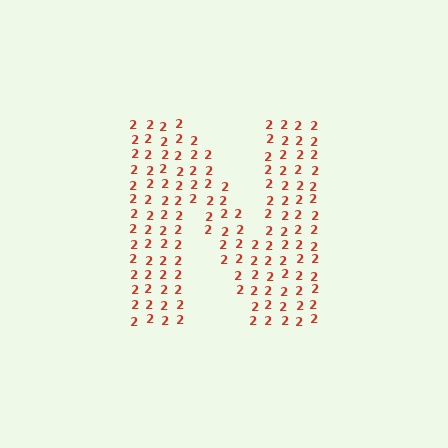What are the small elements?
The small elements are digit 2's.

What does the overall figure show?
The overall figure shows the letter N.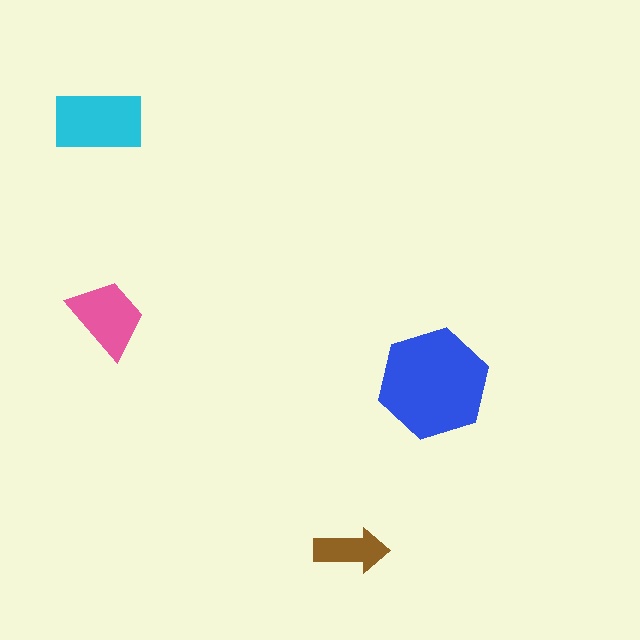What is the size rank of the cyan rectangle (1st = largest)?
2nd.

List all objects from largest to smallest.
The blue hexagon, the cyan rectangle, the pink trapezoid, the brown arrow.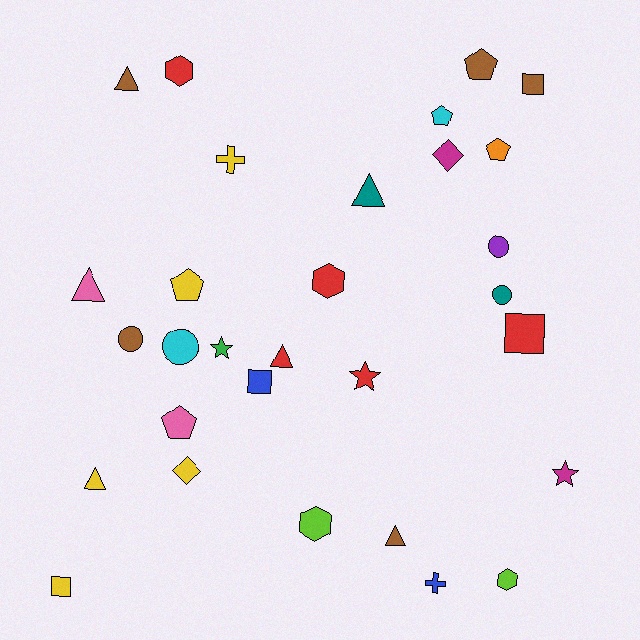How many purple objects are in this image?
There is 1 purple object.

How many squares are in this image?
There are 4 squares.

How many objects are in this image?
There are 30 objects.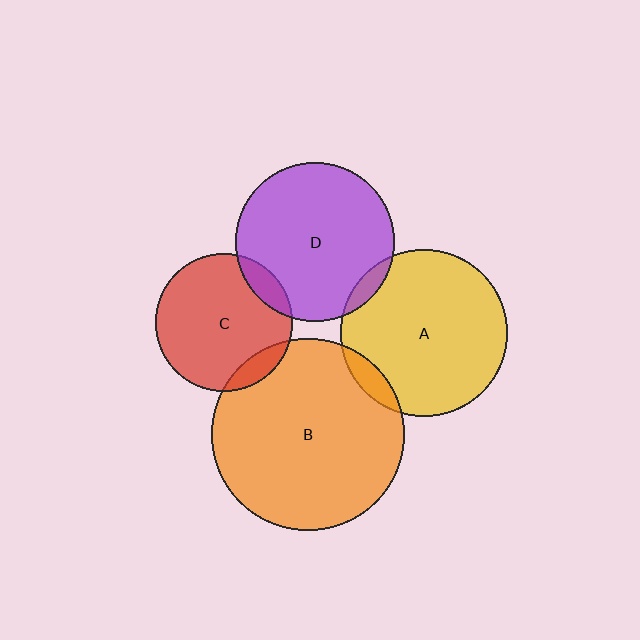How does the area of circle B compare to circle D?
Approximately 1.5 times.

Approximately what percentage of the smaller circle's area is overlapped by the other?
Approximately 10%.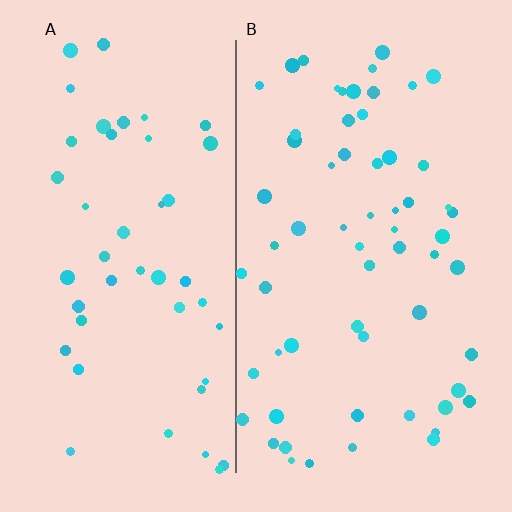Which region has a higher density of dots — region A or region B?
B (the right).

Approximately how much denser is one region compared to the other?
Approximately 1.4× — region B over region A.